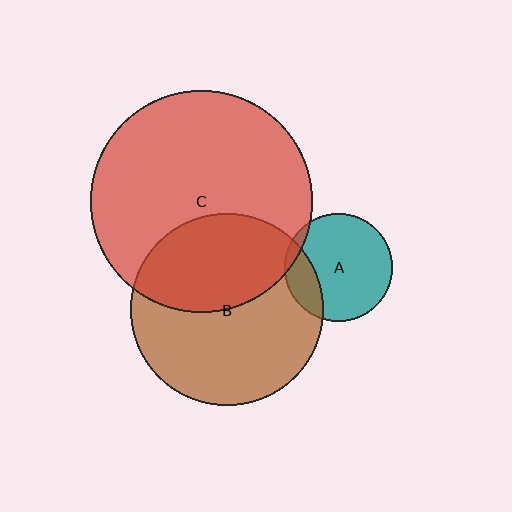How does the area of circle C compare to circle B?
Approximately 1.3 times.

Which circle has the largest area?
Circle C (red).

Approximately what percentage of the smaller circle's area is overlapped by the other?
Approximately 40%.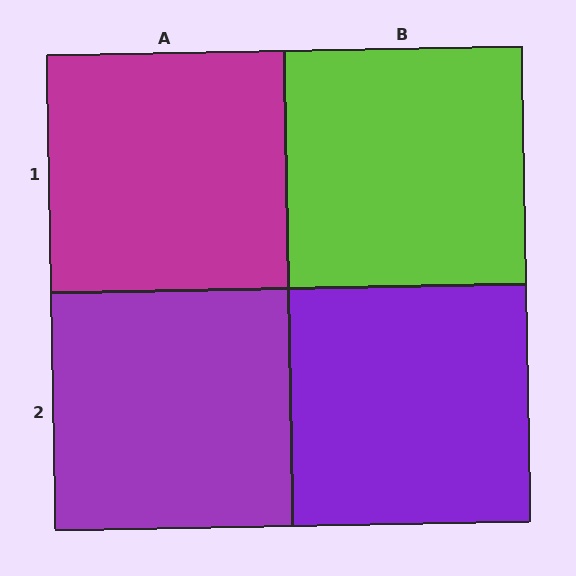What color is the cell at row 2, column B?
Purple.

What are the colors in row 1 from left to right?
Magenta, lime.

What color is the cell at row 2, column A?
Purple.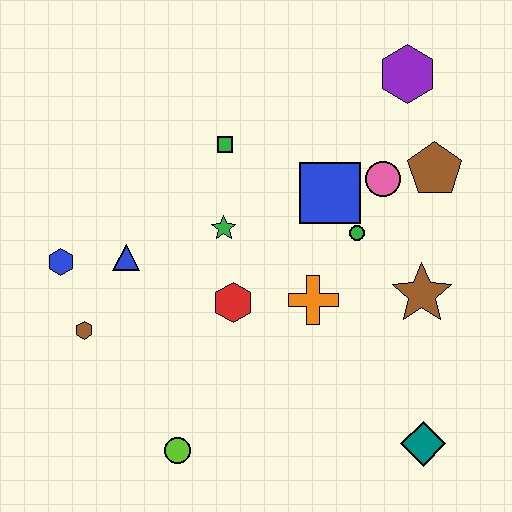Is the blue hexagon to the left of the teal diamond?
Yes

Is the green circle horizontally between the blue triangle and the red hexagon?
No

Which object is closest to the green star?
The red hexagon is closest to the green star.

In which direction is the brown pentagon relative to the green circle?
The brown pentagon is to the right of the green circle.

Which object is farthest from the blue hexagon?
The teal diamond is farthest from the blue hexagon.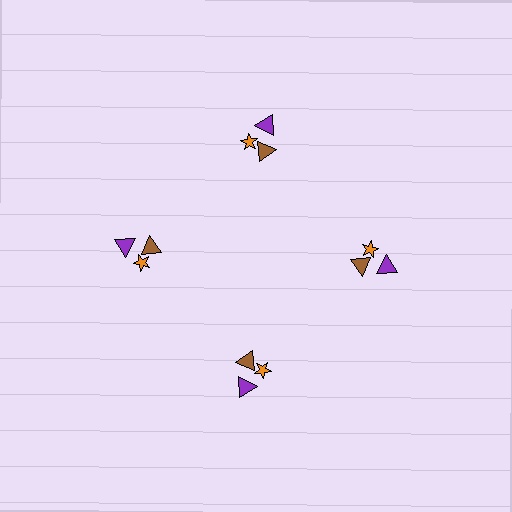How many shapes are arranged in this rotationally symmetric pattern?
There are 12 shapes, arranged in 4 groups of 3.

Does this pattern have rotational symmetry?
Yes, this pattern has 4-fold rotational symmetry. It looks the same after rotating 90 degrees around the center.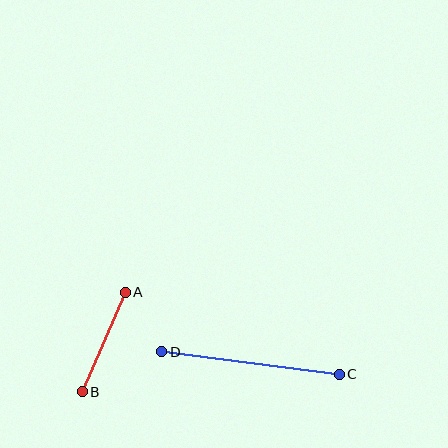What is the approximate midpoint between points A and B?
The midpoint is at approximately (104, 342) pixels.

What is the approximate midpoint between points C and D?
The midpoint is at approximately (251, 363) pixels.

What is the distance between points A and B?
The distance is approximately 108 pixels.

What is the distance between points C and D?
The distance is approximately 179 pixels.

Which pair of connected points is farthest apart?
Points C and D are farthest apart.